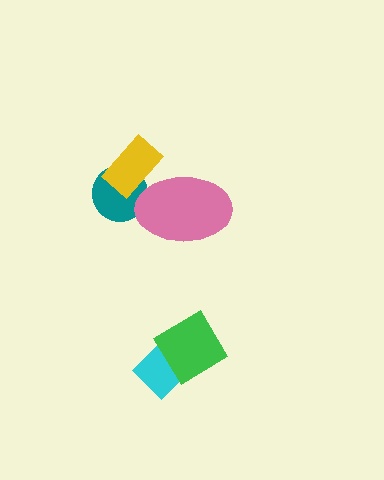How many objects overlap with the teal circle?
2 objects overlap with the teal circle.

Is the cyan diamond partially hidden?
Yes, it is partially covered by another shape.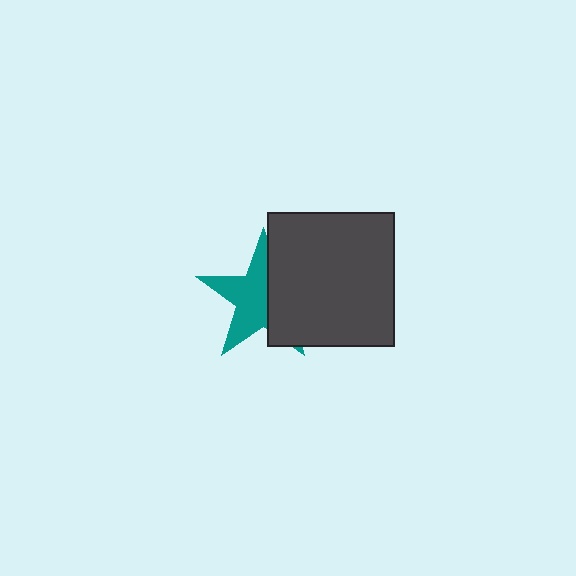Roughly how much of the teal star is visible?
About half of it is visible (roughly 58%).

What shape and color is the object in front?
The object in front is a dark gray rectangle.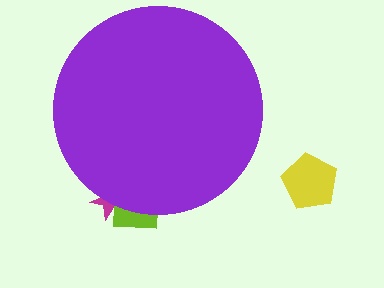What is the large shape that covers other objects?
A purple circle.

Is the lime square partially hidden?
Yes, the lime square is partially hidden behind the purple circle.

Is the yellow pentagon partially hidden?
No, the yellow pentagon is fully visible.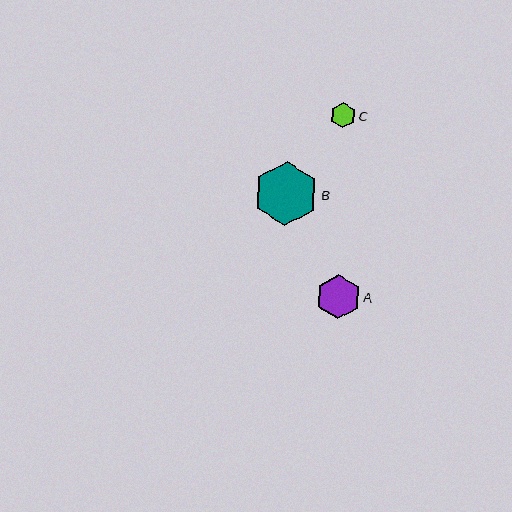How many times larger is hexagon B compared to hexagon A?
Hexagon B is approximately 1.4 times the size of hexagon A.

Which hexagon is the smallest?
Hexagon C is the smallest with a size of approximately 25 pixels.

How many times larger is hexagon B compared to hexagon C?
Hexagon B is approximately 2.5 times the size of hexagon C.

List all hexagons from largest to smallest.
From largest to smallest: B, A, C.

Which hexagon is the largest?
Hexagon B is the largest with a size of approximately 64 pixels.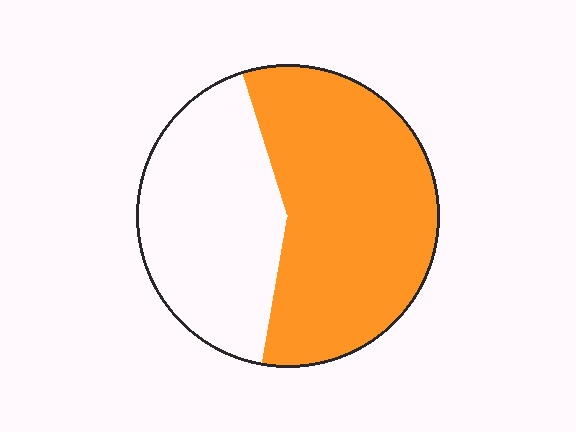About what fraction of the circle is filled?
About three fifths (3/5).